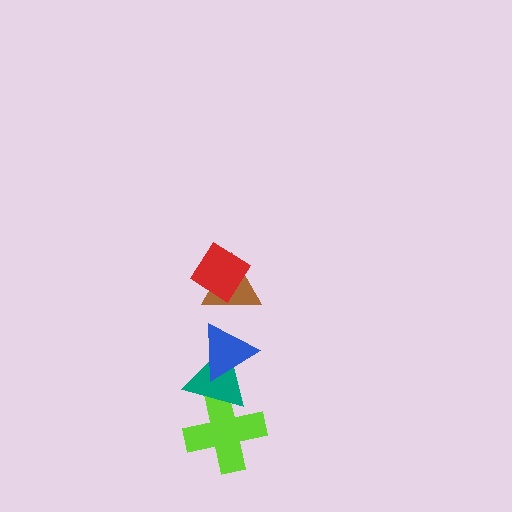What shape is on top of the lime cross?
The teal triangle is on top of the lime cross.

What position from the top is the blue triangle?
The blue triangle is 3rd from the top.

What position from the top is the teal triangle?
The teal triangle is 4th from the top.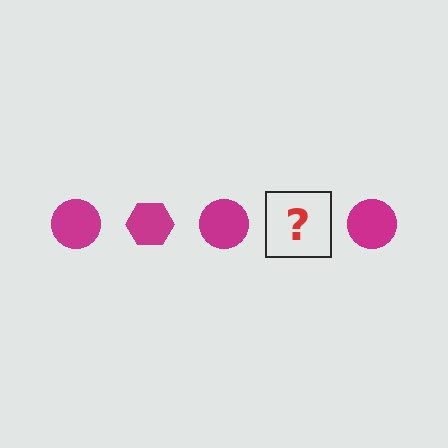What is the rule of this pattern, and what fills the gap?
The rule is that the pattern cycles through circle, hexagon shapes in magenta. The gap should be filled with a magenta hexagon.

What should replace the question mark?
The question mark should be replaced with a magenta hexagon.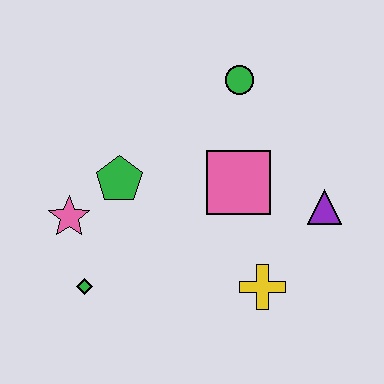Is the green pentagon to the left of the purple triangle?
Yes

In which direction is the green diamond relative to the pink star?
The green diamond is below the pink star.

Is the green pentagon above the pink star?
Yes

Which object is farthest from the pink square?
The green diamond is farthest from the pink square.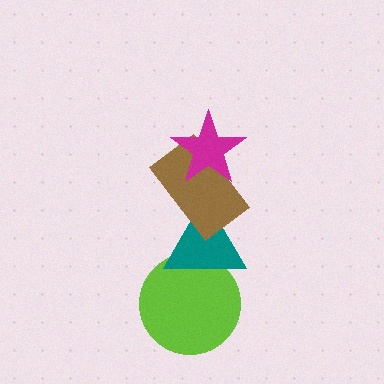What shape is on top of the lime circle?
The teal triangle is on top of the lime circle.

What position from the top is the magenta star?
The magenta star is 1st from the top.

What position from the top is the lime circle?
The lime circle is 4th from the top.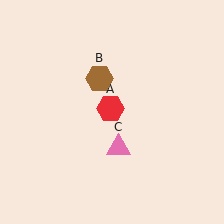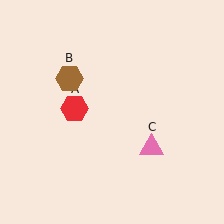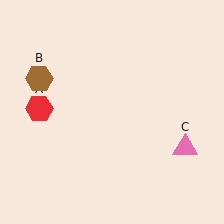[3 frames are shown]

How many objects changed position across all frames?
3 objects changed position: red hexagon (object A), brown hexagon (object B), pink triangle (object C).